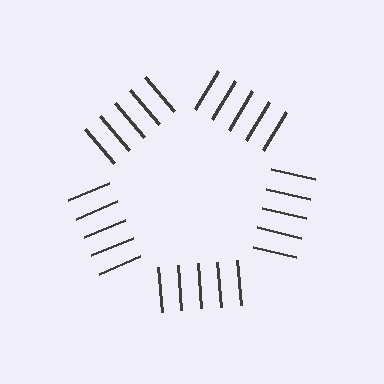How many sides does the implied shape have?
5 sides — the line-ends trace a pentagon.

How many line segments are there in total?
25 — 5 along each of the 5 edges.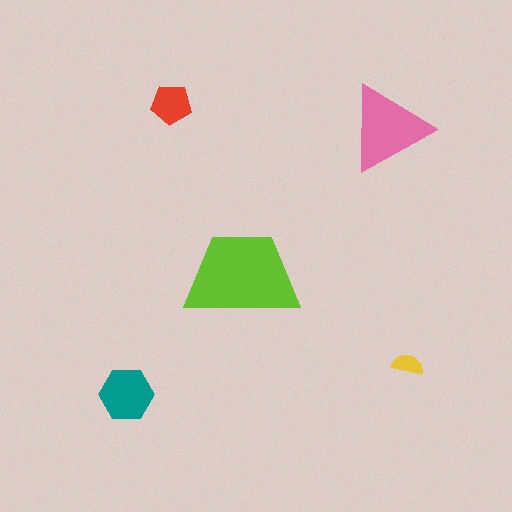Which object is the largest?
The lime trapezoid.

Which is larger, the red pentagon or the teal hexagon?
The teal hexagon.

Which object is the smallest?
The yellow semicircle.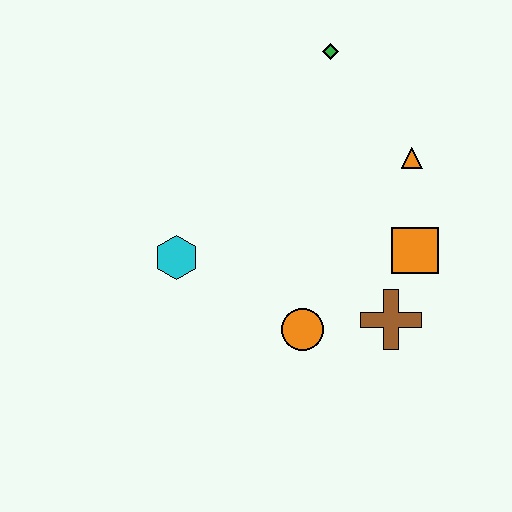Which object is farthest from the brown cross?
The green diamond is farthest from the brown cross.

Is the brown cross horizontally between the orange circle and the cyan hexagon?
No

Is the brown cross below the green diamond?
Yes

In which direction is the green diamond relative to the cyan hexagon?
The green diamond is above the cyan hexagon.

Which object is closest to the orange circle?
The brown cross is closest to the orange circle.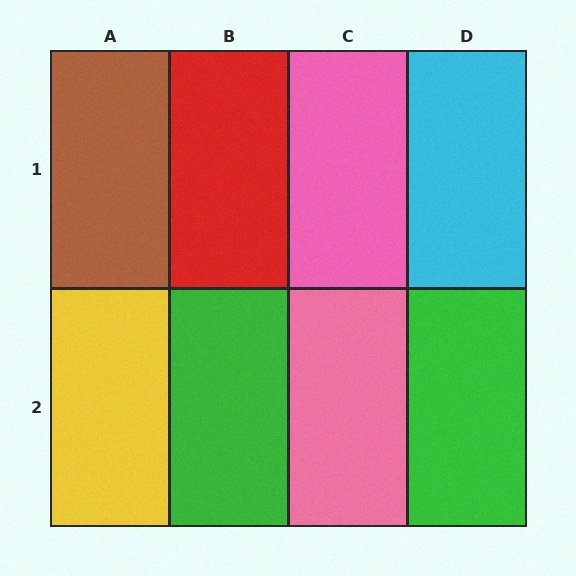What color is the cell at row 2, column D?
Green.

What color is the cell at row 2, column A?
Yellow.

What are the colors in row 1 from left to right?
Brown, red, pink, cyan.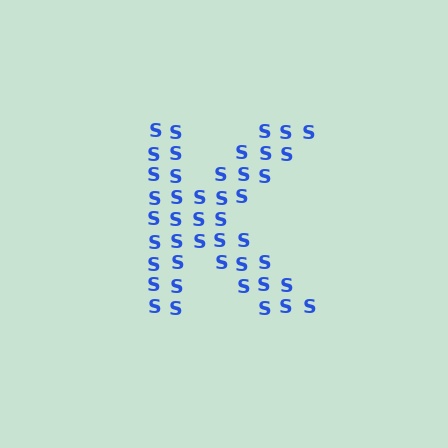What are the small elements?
The small elements are letter S's.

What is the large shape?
The large shape is the letter K.